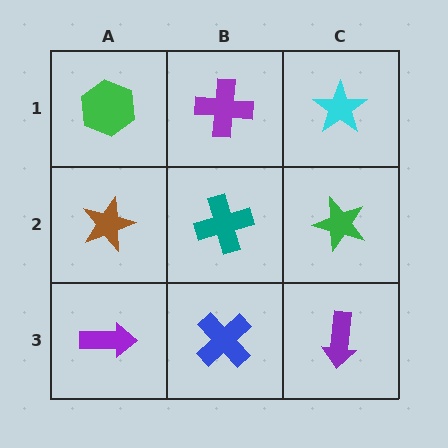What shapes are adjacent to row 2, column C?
A cyan star (row 1, column C), a purple arrow (row 3, column C), a teal cross (row 2, column B).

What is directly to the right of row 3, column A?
A blue cross.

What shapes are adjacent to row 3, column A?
A brown star (row 2, column A), a blue cross (row 3, column B).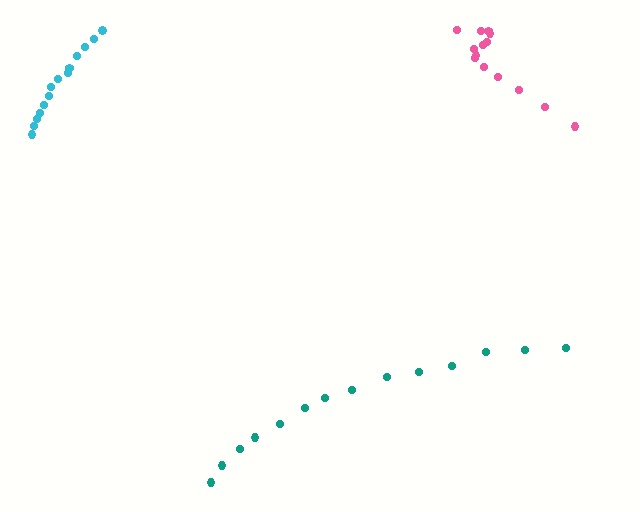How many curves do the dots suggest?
There are 3 distinct paths.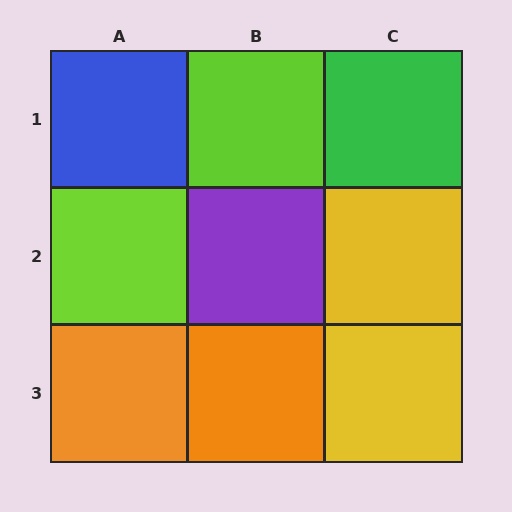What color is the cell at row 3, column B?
Orange.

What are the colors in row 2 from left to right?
Lime, purple, yellow.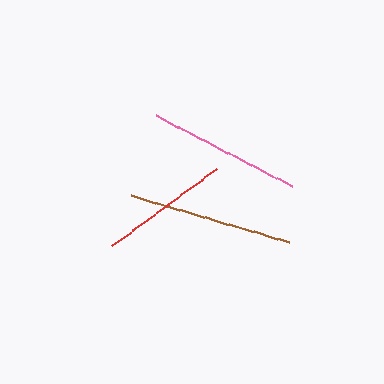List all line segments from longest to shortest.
From longest to shortest: brown, pink, red.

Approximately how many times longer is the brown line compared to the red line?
The brown line is approximately 1.3 times the length of the red line.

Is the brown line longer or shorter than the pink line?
The brown line is longer than the pink line.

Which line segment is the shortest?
The red line is the shortest at approximately 130 pixels.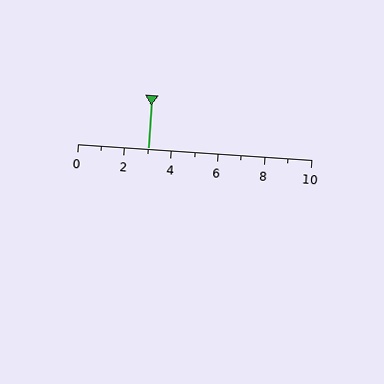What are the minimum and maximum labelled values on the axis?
The axis runs from 0 to 10.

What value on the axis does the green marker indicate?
The marker indicates approximately 3.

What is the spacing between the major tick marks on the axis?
The major ticks are spaced 2 apart.